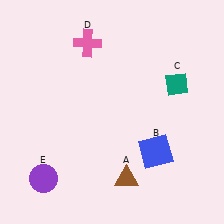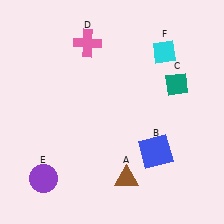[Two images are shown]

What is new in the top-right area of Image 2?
A cyan diamond (F) was added in the top-right area of Image 2.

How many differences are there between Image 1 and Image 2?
There is 1 difference between the two images.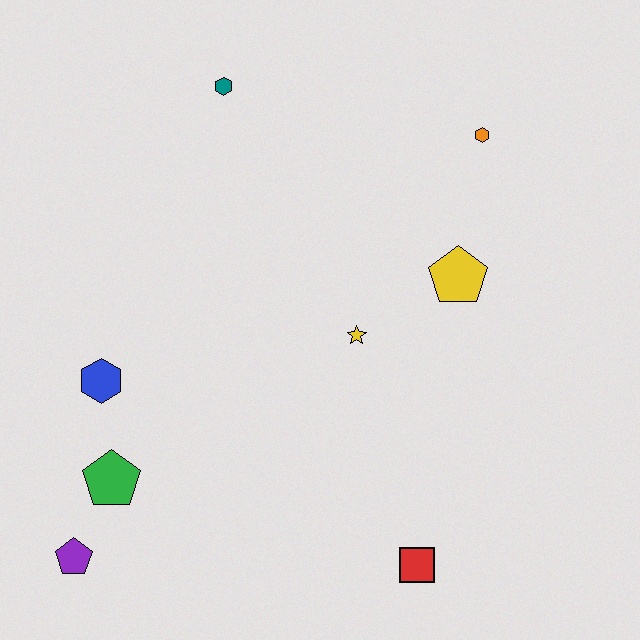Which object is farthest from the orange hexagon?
The purple pentagon is farthest from the orange hexagon.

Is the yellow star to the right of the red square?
No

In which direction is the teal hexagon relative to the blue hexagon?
The teal hexagon is above the blue hexagon.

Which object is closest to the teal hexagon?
The orange hexagon is closest to the teal hexagon.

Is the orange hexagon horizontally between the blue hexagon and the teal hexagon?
No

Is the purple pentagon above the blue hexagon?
No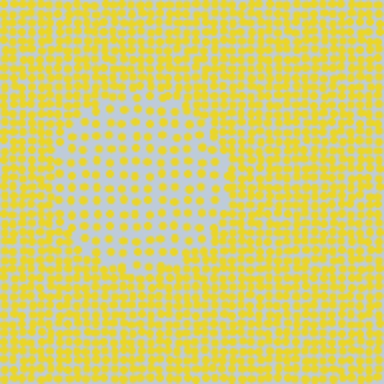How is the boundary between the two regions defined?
The boundary is defined by a change in element density (approximately 2.0x ratio). All elements are the same color, size, and shape.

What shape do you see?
I see a circle.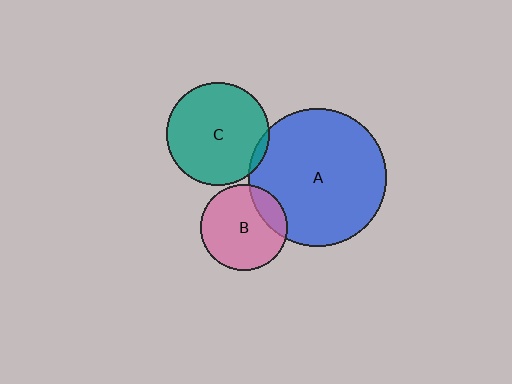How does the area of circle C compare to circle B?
Approximately 1.4 times.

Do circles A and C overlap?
Yes.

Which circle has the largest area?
Circle A (blue).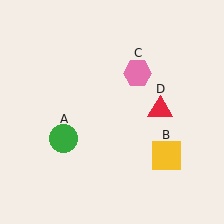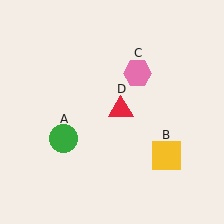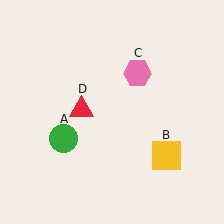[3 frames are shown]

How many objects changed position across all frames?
1 object changed position: red triangle (object D).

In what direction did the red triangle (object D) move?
The red triangle (object D) moved left.